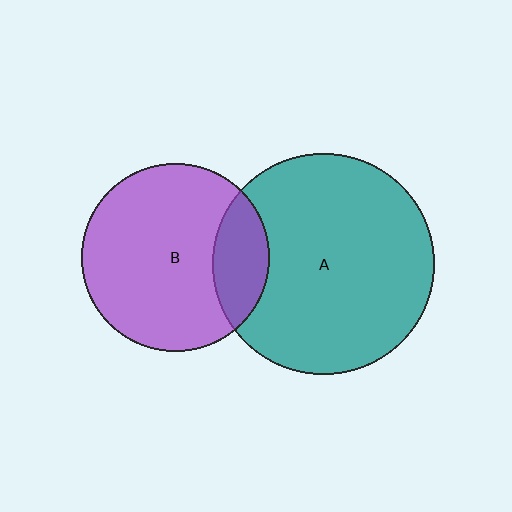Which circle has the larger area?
Circle A (teal).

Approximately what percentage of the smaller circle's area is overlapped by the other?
Approximately 20%.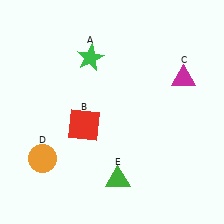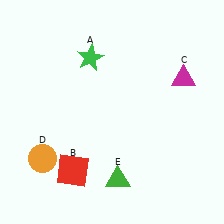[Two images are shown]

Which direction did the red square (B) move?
The red square (B) moved down.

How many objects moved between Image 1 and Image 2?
1 object moved between the two images.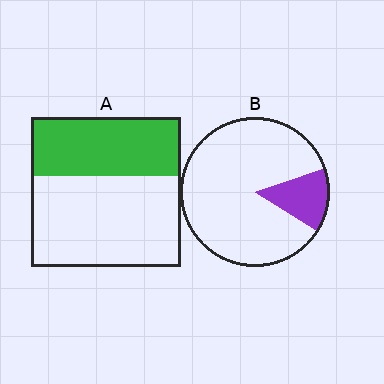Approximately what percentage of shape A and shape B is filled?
A is approximately 40% and B is approximately 15%.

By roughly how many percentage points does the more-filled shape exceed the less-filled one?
By roughly 25 percentage points (A over B).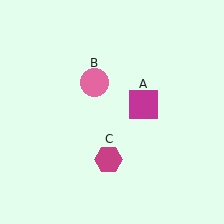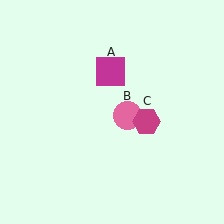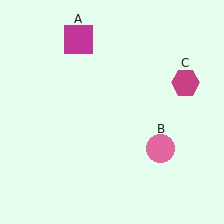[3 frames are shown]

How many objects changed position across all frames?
3 objects changed position: magenta square (object A), pink circle (object B), magenta hexagon (object C).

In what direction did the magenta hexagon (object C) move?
The magenta hexagon (object C) moved up and to the right.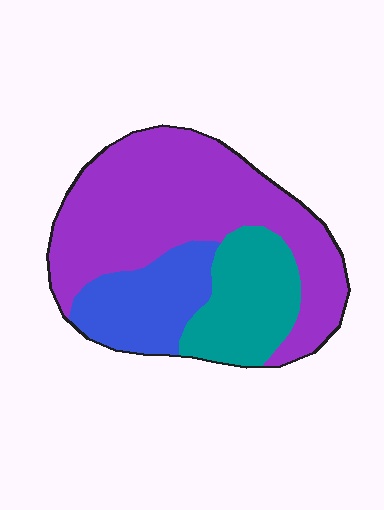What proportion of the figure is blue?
Blue covers around 20% of the figure.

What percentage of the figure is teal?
Teal takes up about one fifth (1/5) of the figure.